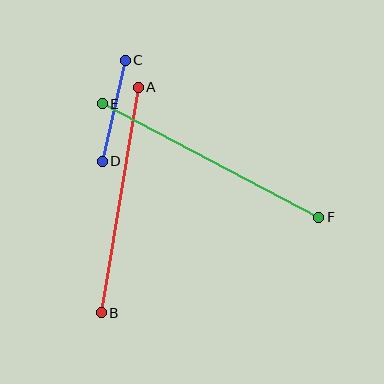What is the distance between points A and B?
The distance is approximately 228 pixels.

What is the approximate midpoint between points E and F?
The midpoint is at approximately (211, 161) pixels.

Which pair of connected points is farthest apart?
Points E and F are farthest apart.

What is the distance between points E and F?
The distance is approximately 245 pixels.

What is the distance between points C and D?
The distance is approximately 103 pixels.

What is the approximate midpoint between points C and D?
The midpoint is at approximately (114, 111) pixels.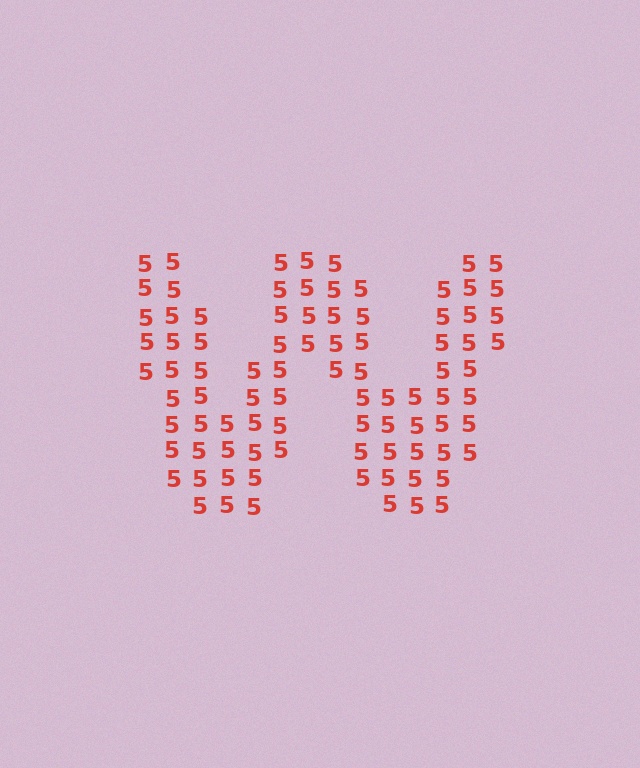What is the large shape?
The large shape is the letter W.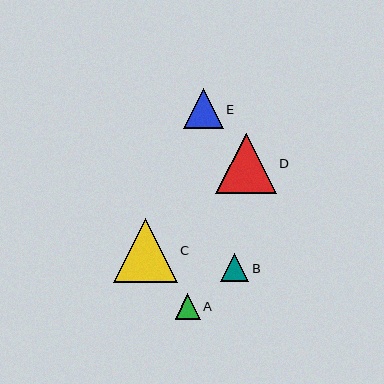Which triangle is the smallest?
Triangle A is the smallest with a size of approximately 25 pixels.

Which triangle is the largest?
Triangle C is the largest with a size of approximately 64 pixels.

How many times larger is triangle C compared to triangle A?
Triangle C is approximately 2.5 times the size of triangle A.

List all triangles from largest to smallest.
From largest to smallest: C, D, E, B, A.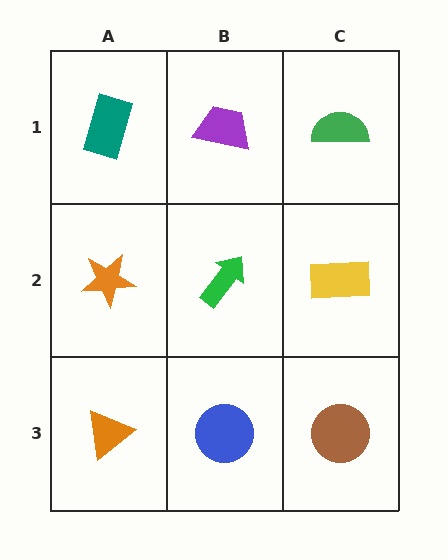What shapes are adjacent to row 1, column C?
A yellow rectangle (row 2, column C), a purple trapezoid (row 1, column B).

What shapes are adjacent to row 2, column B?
A purple trapezoid (row 1, column B), a blue circle (row 3, column B), an orange star (row 2, column A), a yellow rectangle (row 2, column C).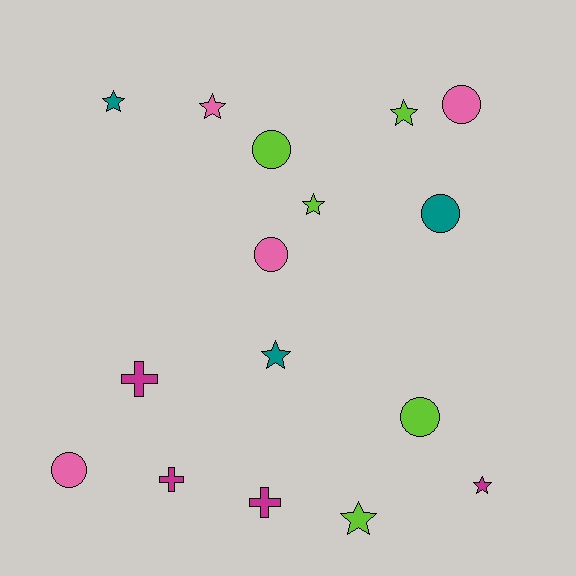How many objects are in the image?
There are 16 objects.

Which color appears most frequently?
Lime, with 5 objects.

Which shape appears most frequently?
Star, with 7 objects.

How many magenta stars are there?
There is 1 magenta star.